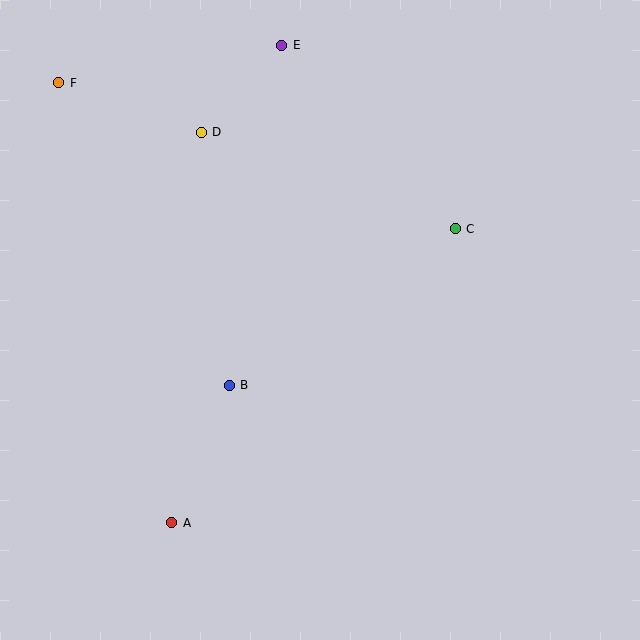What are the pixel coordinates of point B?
Point B is at (229, 385).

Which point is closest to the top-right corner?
Point C is closest to the top-right corner.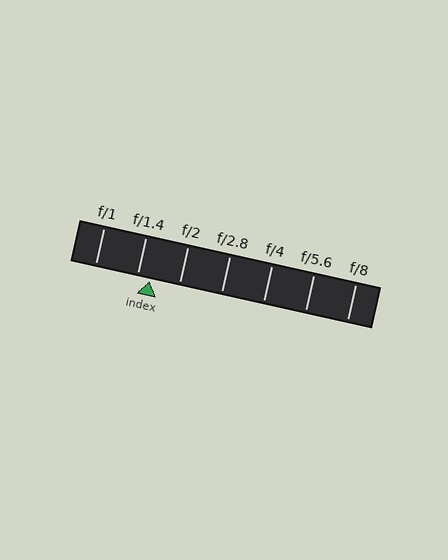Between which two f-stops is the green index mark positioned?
The index mark is between f/1.4 and f/2.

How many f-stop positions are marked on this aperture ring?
There are 7 f-stop positions marked.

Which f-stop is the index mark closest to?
The index mark is closest to f/1.4.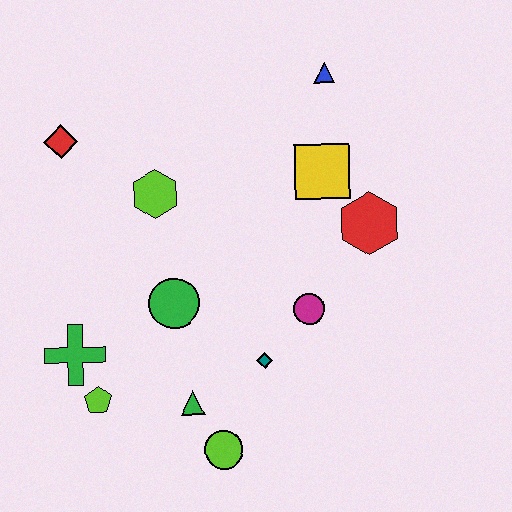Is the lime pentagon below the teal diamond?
Yes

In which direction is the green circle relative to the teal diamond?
The green circle is to the left of the teal diamond.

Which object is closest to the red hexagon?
The yellow square is closest to the red hexagon.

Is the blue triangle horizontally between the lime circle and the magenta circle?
No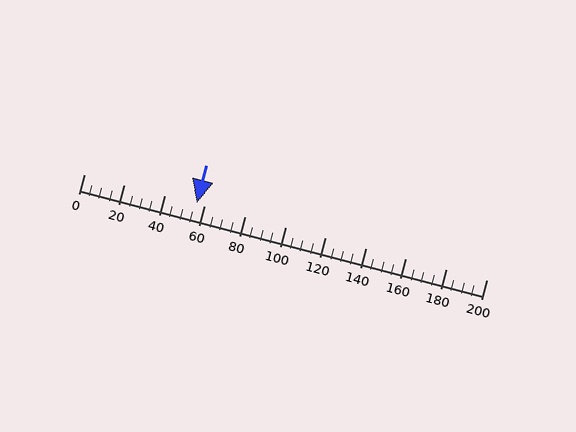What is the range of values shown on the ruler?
The ruler shows values from 0 to 200.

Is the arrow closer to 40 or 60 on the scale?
The arrow is closer to 60.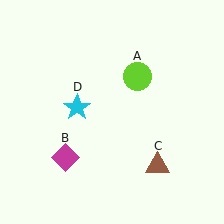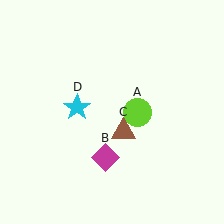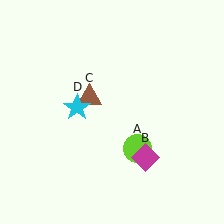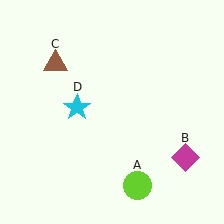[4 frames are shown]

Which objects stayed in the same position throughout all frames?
Cyan star (object D) remained stationary.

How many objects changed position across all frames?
3 objects changed position: lime circle (object A), magenta diamond (object B), brown triangle (object C).